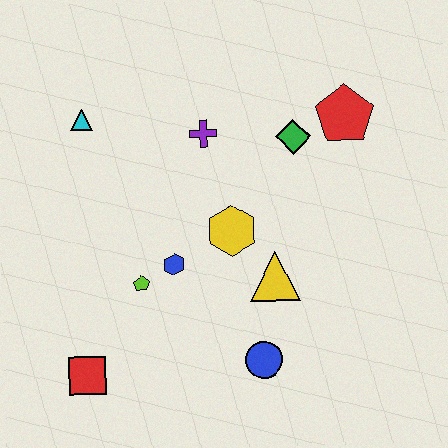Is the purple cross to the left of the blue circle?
Yes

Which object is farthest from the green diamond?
The red square is farthest from the green diamond.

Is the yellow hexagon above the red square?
Yes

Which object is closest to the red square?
The lime pentagon is closest to the red square.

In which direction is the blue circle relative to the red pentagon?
The blue circle is below the red pentagon.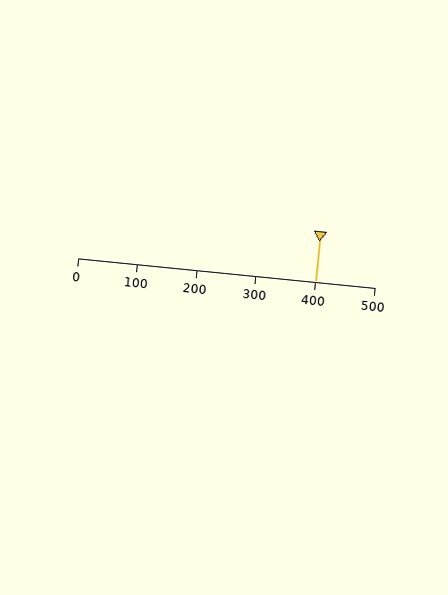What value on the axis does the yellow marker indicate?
The marker indicates approximately 400.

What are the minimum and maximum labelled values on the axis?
The axis runs from 0 to 500.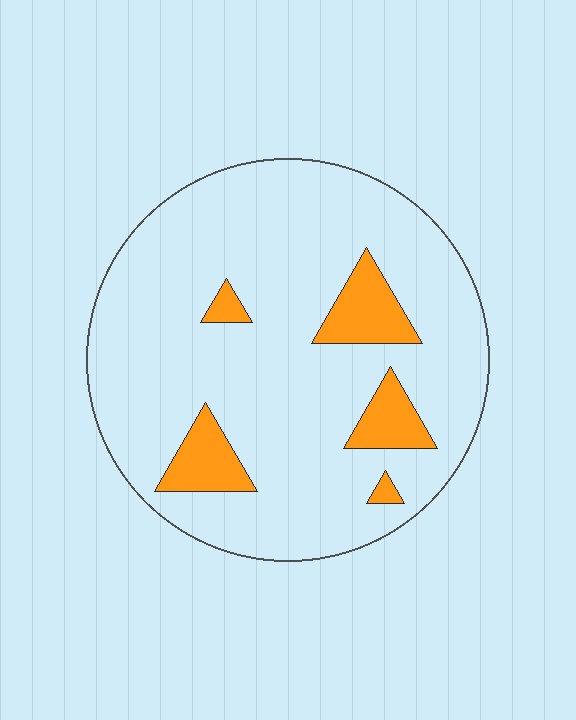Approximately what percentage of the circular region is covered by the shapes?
Approximately 15%.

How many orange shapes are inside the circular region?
5.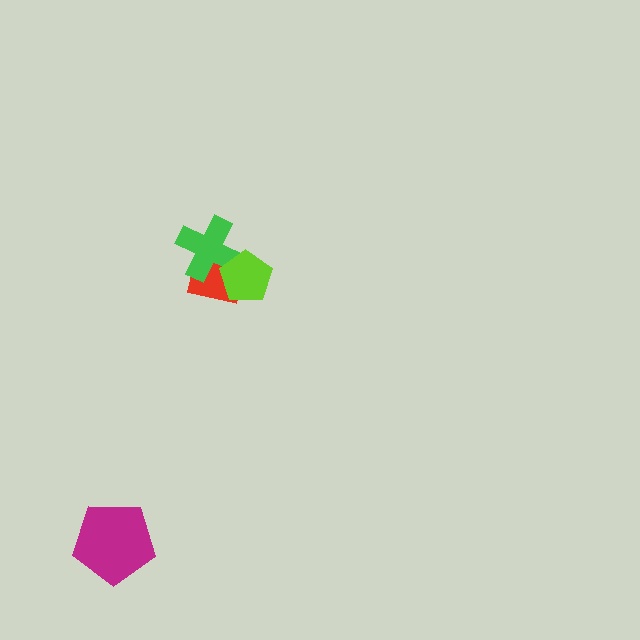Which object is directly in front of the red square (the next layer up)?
The green cross is directly in front of the red square.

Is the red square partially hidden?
Yes, it is partially covered by another shape.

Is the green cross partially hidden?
Yes, it is partially covered by another shape.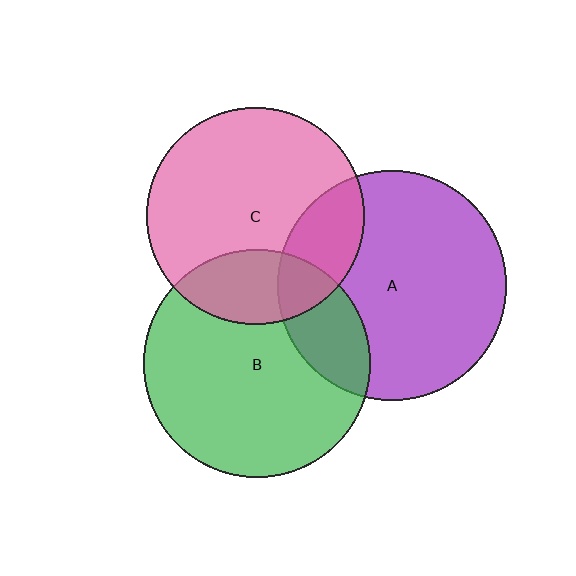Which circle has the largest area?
Circle A (purple).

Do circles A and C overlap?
Yes.